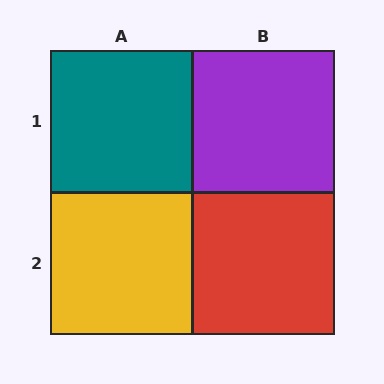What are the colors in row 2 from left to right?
Yellow, red.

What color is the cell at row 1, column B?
Purple.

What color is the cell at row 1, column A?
Teal.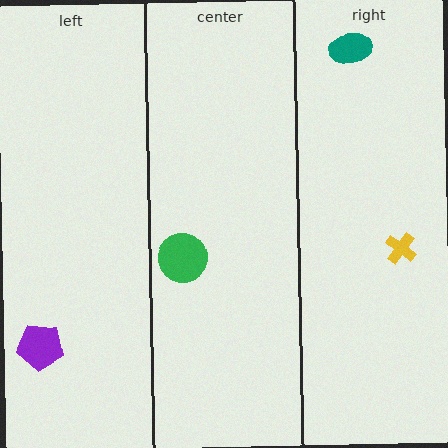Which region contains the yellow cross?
The right region.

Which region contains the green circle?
The center region.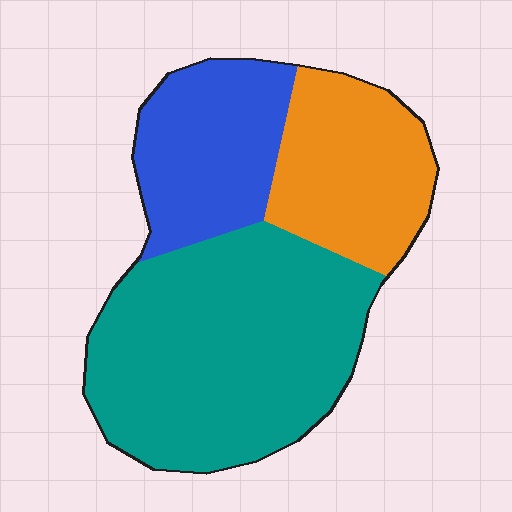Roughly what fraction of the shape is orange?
Orange covers 24% of the shape.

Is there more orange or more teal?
Teal.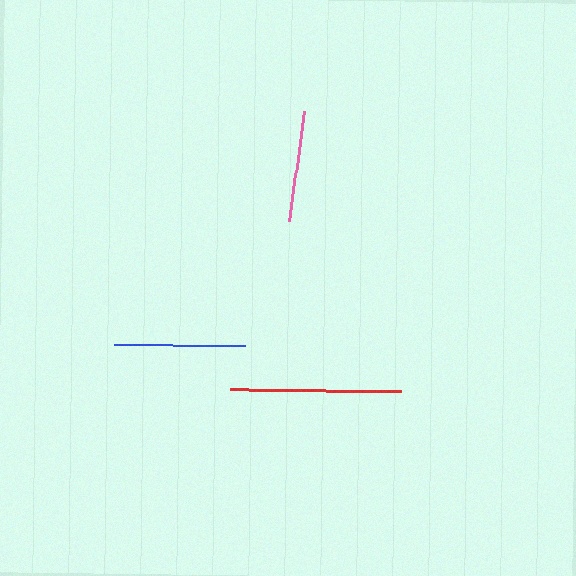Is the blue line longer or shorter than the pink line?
The blue line is longer than the pink line.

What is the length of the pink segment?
The pink segment is approximately 110 pixels long.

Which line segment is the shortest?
The pink line is the shortest at approximately 110 pixels.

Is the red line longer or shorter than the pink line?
The red line is longer than the pink line.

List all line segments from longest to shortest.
From longest to shortest: red, blue, pink.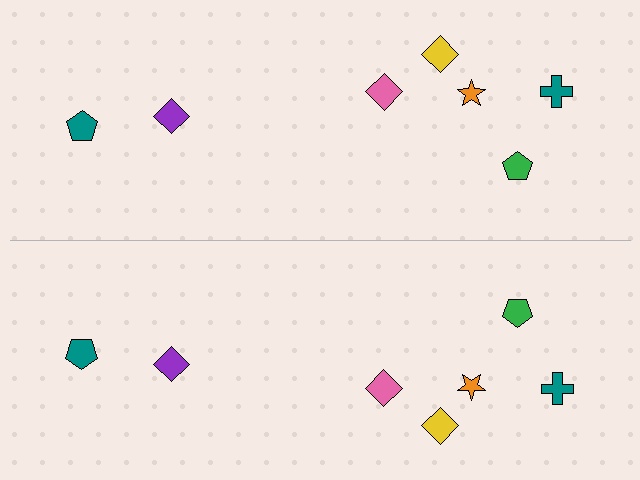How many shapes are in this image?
There are 14 shapes in this image.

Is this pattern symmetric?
Yes, this pattern has bilateral (reflection) symmetry.